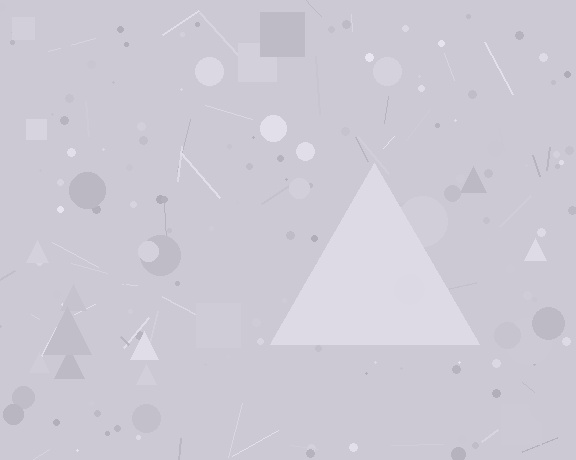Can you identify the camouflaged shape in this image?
The camouflaged shape is a triangle.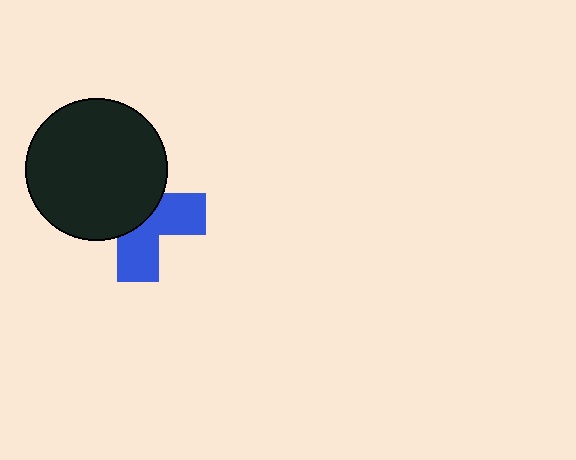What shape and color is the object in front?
The object in front is a black circle.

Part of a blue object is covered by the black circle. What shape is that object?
It is a cross.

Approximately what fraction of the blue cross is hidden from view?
Roughly 56% of the blue cross is hidden behind the black circle.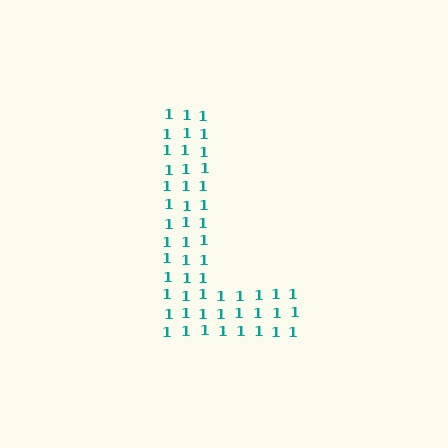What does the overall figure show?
The overall figure shows the letter L.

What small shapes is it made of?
It is made of small digit 1's.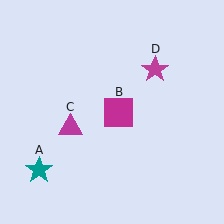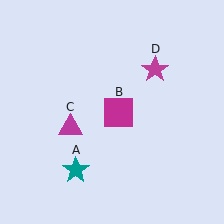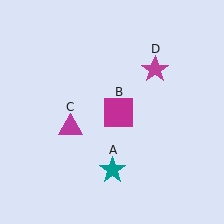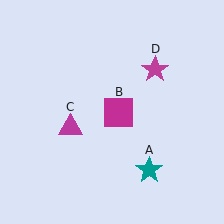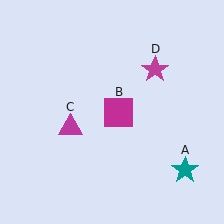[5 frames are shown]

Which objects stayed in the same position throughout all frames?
Magenta square (object B) and magenta triangle (object C) and magenta star (object D) remained stationary.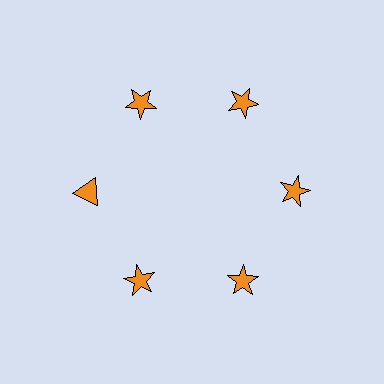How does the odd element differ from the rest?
It has a different shape: triangle instead of star.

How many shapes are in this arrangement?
There are 6 shapes arranged in a ring pattern.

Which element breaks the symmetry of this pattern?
The orange triangle at roughly the 9 o'clock position breaks the symmetry. All other shapes are orange stars.